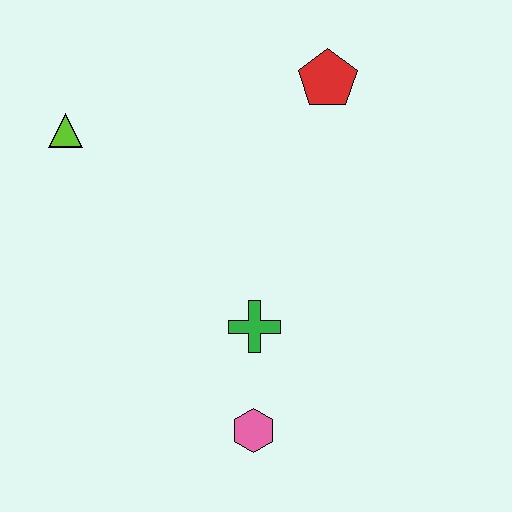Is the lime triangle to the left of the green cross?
Yes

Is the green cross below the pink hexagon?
No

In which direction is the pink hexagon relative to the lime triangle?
The pink hexagon is below the lime triangle.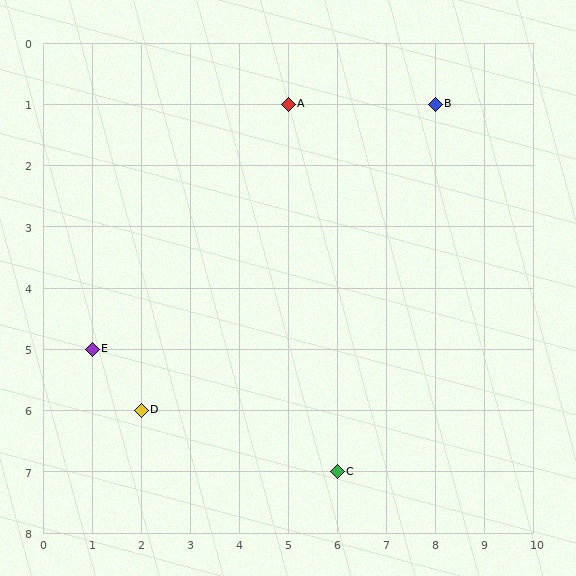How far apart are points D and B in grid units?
Points D and B are 6 columns and 5 rows apart (about 7.8 grid units diagonally).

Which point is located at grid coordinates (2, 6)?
Point D is at (2, 6).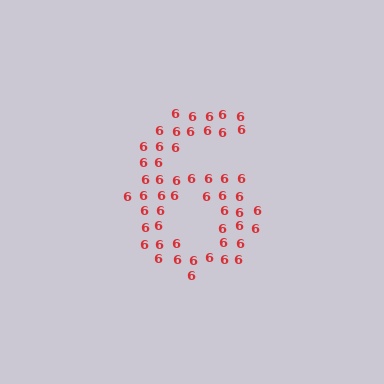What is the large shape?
The large shape is the digit 6.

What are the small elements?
The small elements are digit 6's.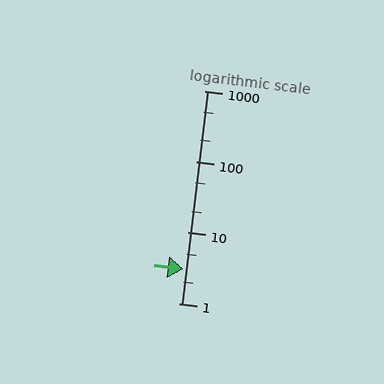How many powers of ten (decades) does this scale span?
The scale spans 3 decades, from 1 to 1000.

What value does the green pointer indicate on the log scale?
The pointer indicates approximately 3.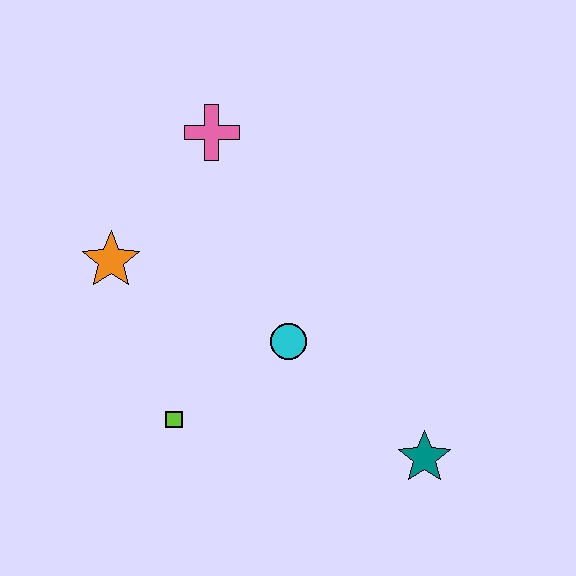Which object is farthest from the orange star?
The teal star is farthest from the orange star.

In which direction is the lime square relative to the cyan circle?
The lime square is to the left of the cyan circle.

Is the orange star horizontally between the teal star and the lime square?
No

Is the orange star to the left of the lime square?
Yes